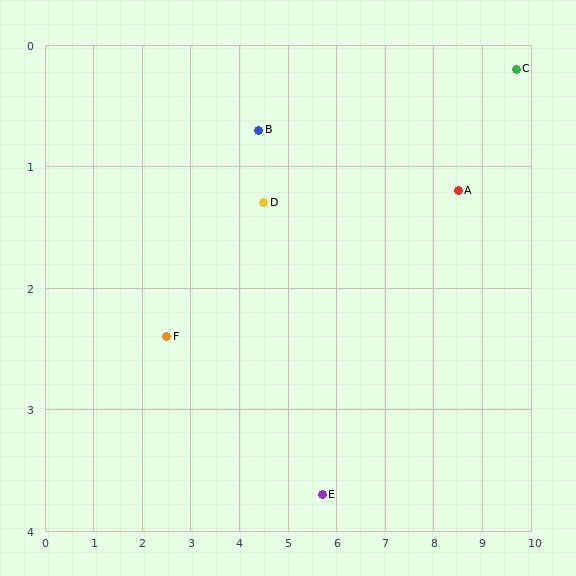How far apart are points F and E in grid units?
Points F and E are about 3.5 grid units apart.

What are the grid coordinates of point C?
Point C is at approximately (9.7, 0.2).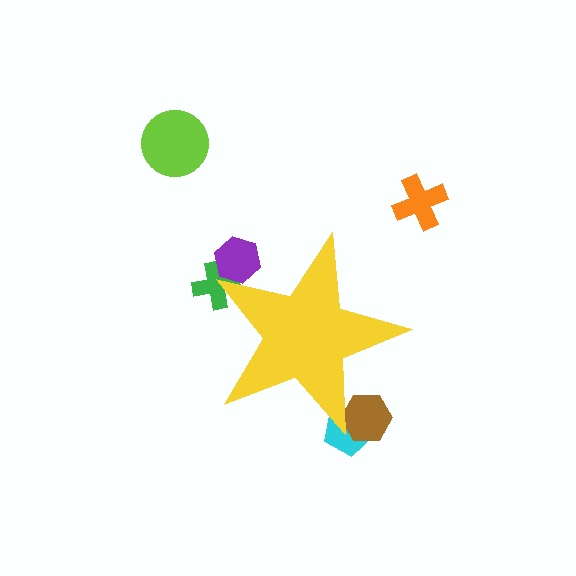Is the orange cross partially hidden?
No, the orange cross is fully visible.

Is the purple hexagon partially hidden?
Yes, the purple hexagon is partially hidden behind the yellow star.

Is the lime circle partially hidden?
No, the lime circle is fully visible.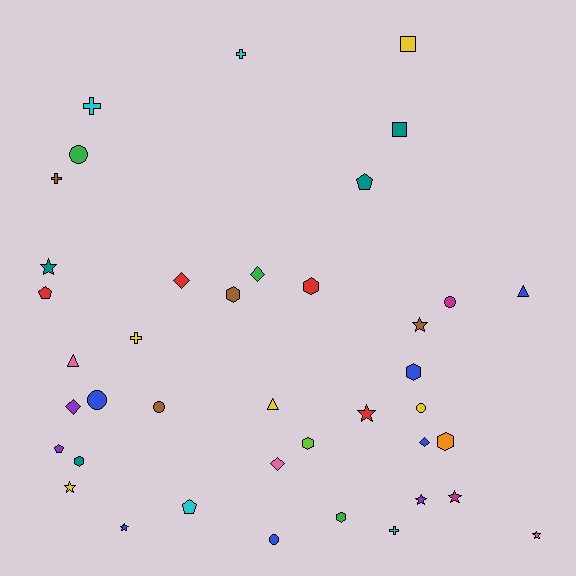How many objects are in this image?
There are 40 objects.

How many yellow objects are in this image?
There are 5 yellow objects.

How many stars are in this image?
There are 8 stars.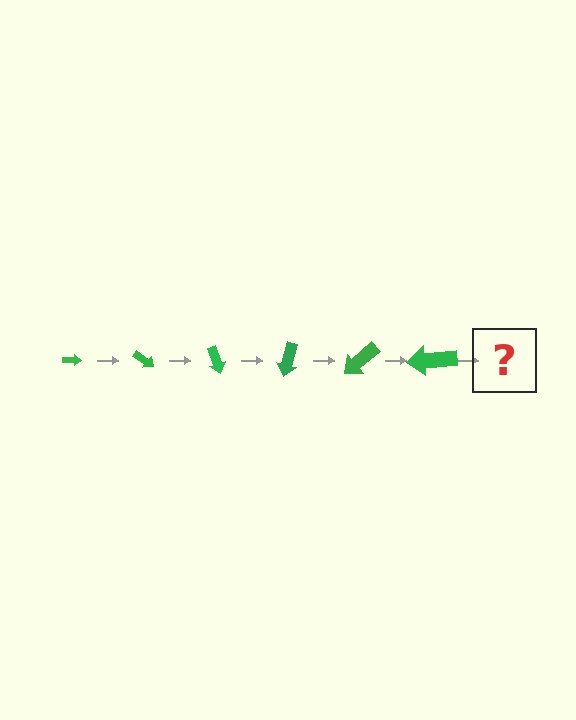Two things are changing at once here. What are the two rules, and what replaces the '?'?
The two rules are that the arrow grows larger each step and it rotates 35 degrees each step. The '?' should be an arrow, larger than the previous one and rotated 210 degrees from the start.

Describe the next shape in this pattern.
It should be an arrow, larger than the previous one and rotated 210 degrees from the start.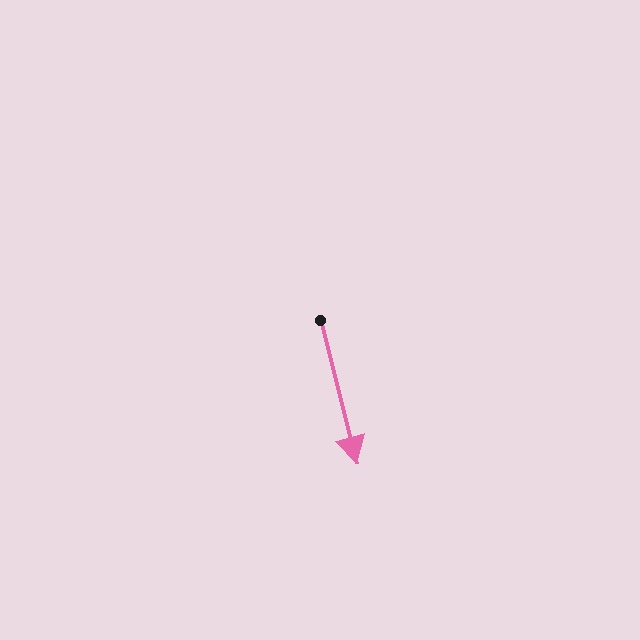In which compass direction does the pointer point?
South.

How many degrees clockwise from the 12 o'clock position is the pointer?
Approximately 166 degrees.